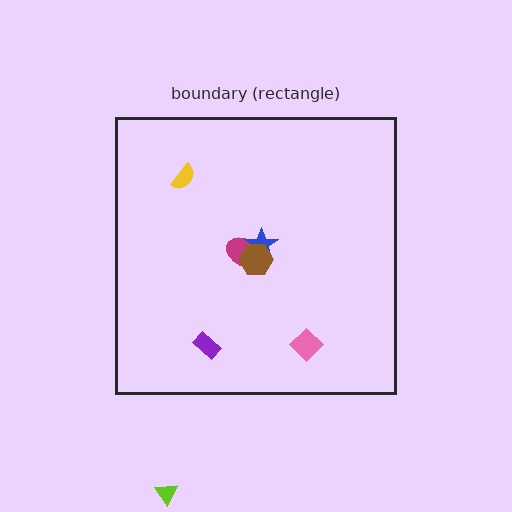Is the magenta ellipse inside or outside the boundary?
Inside.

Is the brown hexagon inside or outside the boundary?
Inside.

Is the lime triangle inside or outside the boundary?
Outside.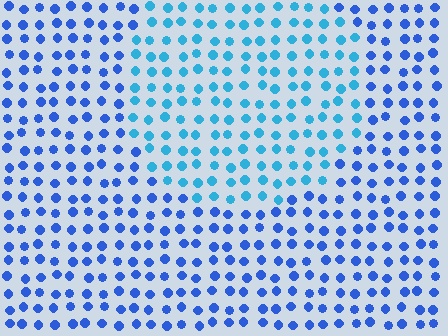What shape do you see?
I see a circle.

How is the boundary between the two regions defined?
The boundary is defined purely by a slight shift in hue (about 29 degrees). Spacing, size, and orientation are identical on both sides.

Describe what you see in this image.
The image is filled with small blue elements in a uniform arrangement. A circle-shaped region is visible where the elements are tinted to a slightly different hue, forming a subtle color boundary.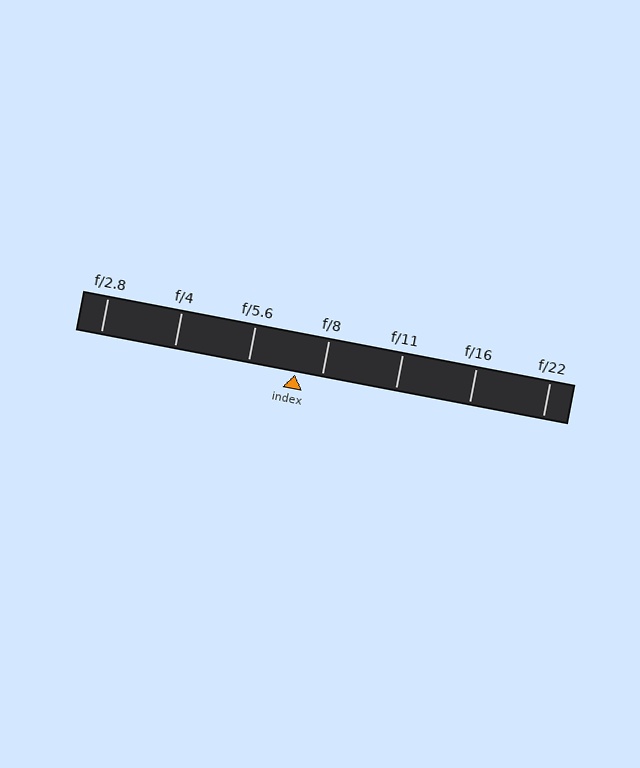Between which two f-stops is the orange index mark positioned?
The index mark is between f/5.6 and f/8.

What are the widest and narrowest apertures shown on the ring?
The widest aperture shown is f/2.8 and the narrowest is f/22.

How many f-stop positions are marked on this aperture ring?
There are 7 f-stop positions marked.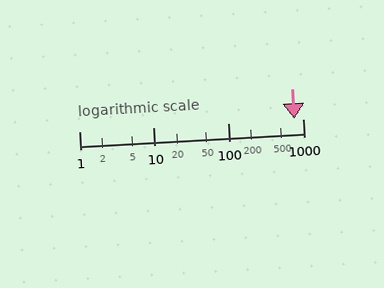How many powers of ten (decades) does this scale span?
The scale spans 3 decades, from 1 to 1000.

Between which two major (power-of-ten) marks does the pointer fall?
The pointer is between 100 and 1000.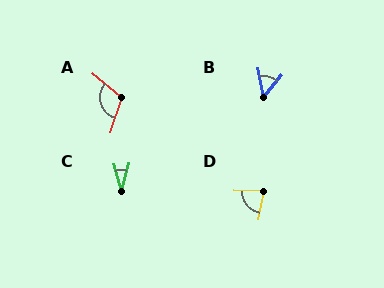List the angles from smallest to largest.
C (30°), B (50°), D (82°), A (111°).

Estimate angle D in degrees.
Approximately 82 degrees.